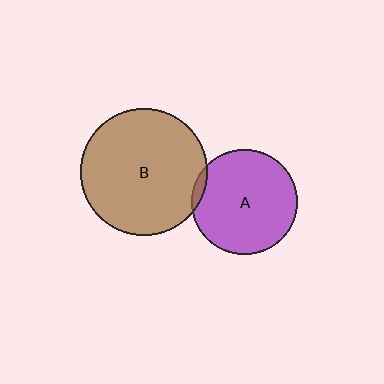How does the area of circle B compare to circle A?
Approximately 1.5 times.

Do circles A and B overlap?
Yes.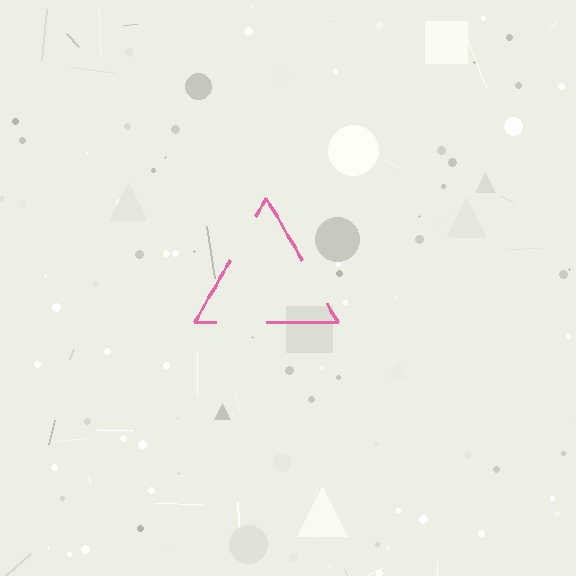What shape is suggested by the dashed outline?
The dashed outline suggests a triangle.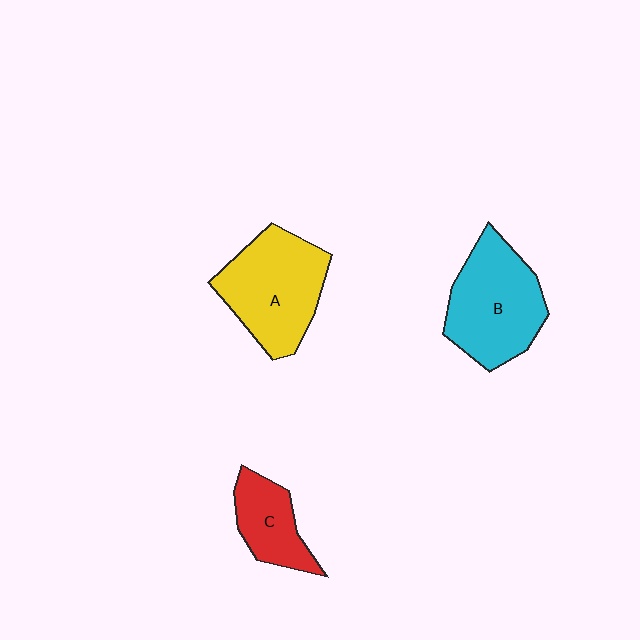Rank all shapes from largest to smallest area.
From largest to smallest: A (yellow), B (cyan), C (red).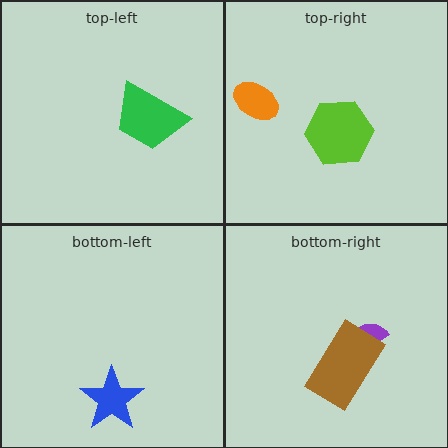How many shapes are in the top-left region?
1.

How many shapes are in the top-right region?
2.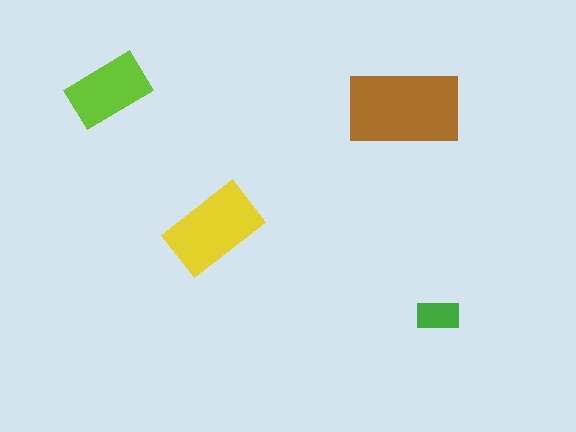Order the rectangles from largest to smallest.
the brown one, the yellow one, the lime one, the green one.